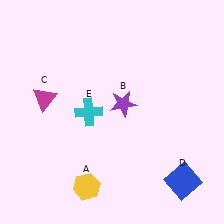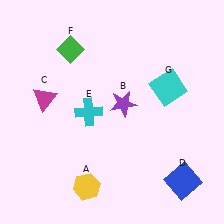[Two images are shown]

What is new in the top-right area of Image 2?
A cyan square (G) was added in the top-right area of Image 2.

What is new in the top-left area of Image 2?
A green diamond (F) was added in the top-left area of Image 2.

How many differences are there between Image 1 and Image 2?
There are 2 differences between the two images.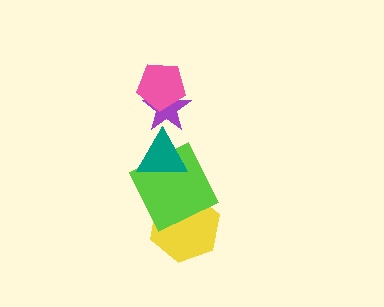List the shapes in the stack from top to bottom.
From top to bottom: the pink pentagon, the purple star, the teal triangle, the lime square, the yellow hexagon.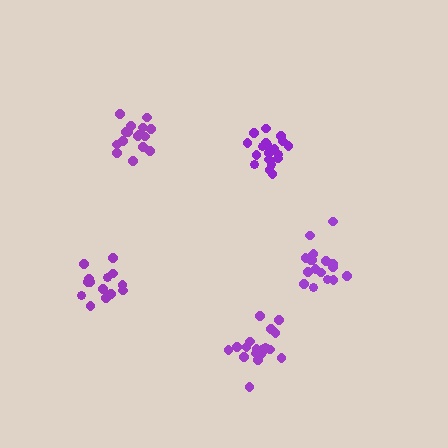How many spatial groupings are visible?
There are 5 spatial groupings.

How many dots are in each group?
Group 1: 19 dots, Group 2: 19 dots, Group 3: 14 dots, Group 4: 16 dots, Group 5: 18 dots (86 total).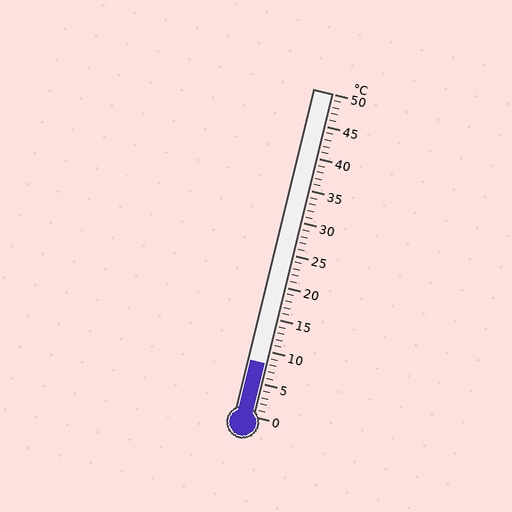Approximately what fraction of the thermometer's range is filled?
The thermometer is filled to approximately 15% of its range.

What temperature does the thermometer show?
The thermometer shows approximately 8°C.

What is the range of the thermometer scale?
The thermometer scale ranges from 0°C to 50°C.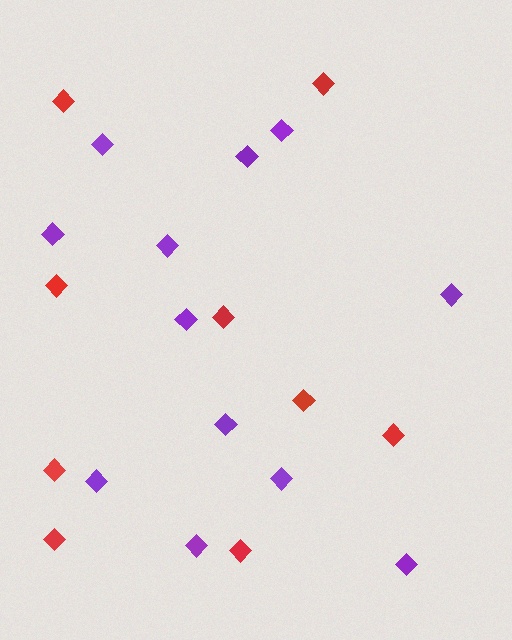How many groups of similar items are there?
There are 2 groups: one group of purple diamonds (12) and one group of red diamonds (9).